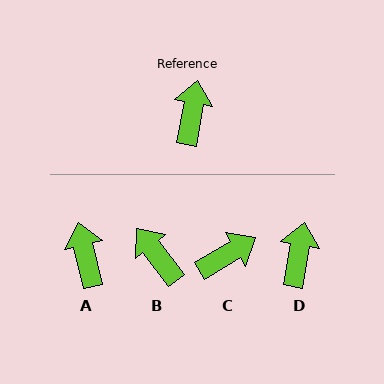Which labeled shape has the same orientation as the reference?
D.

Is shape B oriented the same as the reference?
No, it is off by about 47 degrees.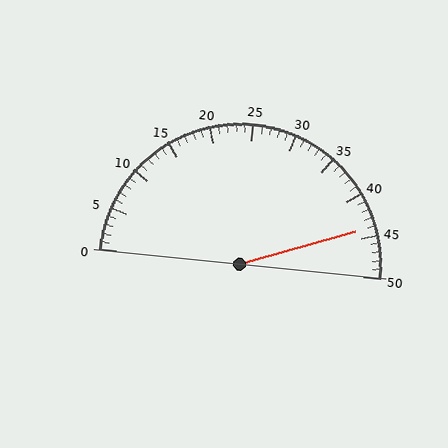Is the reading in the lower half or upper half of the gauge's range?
The reading is in the upper half of the range (0 to 50).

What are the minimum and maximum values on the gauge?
The gauge ranges from 0 to 50.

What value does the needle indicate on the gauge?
The needle indicates approximately 44.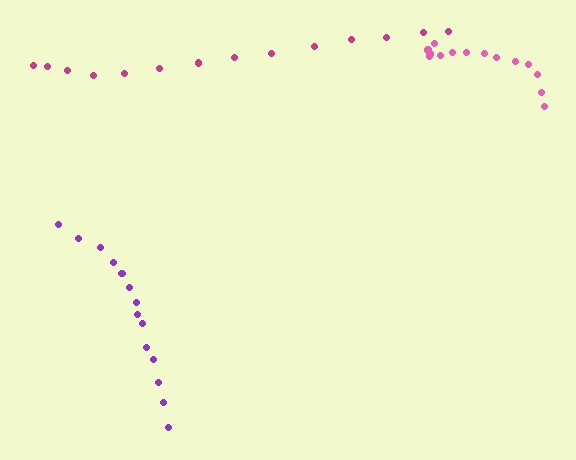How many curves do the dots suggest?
There are 3 distinct paths.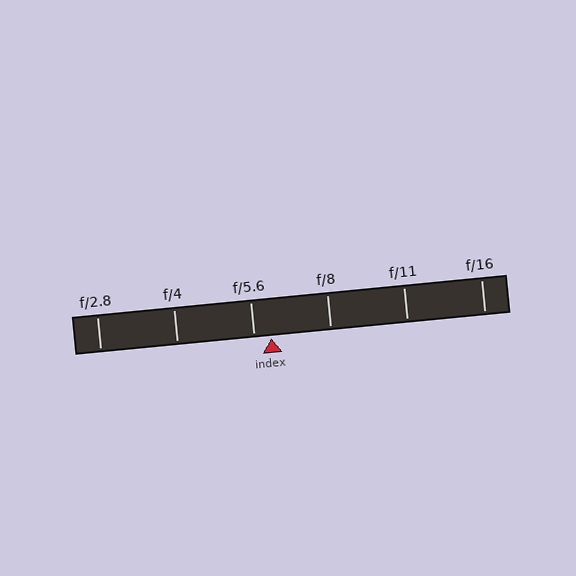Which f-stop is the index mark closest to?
The index mark is closest to f/5.6.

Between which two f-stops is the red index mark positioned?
The index mark is between f/5.6 and f/8.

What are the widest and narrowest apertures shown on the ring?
The widest aperture shown is f/2.8 and the narrowest is f/16.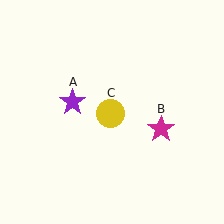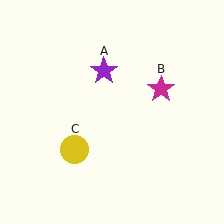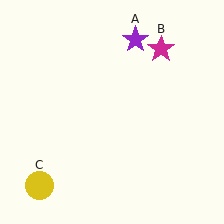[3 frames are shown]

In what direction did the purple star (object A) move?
The purple star (object A) moved up and to the right.